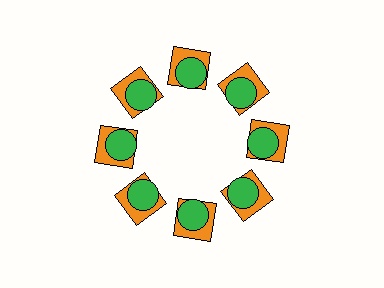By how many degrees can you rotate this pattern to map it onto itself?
The pattern maps onto itself every 45 degrees of rotation.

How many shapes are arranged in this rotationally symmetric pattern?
There are 16 shapes, arranged in 8 groups of 2.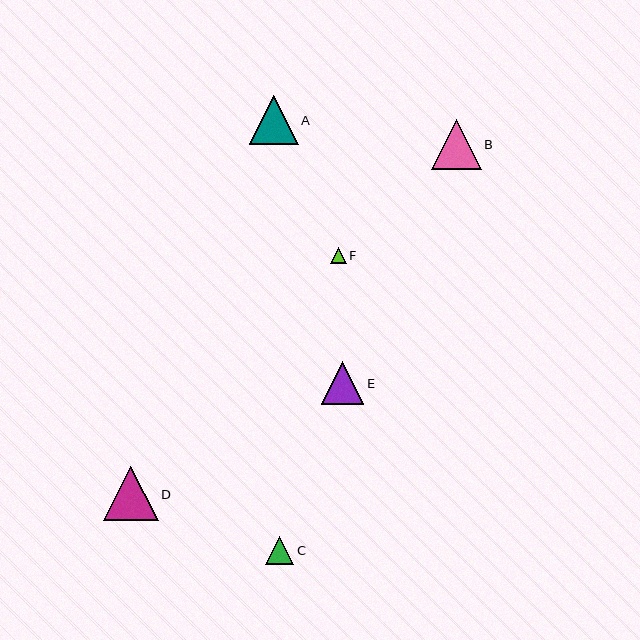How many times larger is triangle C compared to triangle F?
Triangle C is approximately 1.8 times the size of triangle F.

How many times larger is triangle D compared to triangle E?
Triangle D is approximately 1.3 times the size of triangle E.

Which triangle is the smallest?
Triangle F is the smallest with a size of approximately 16 pixels.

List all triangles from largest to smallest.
From largest to smallest: D, B, A, E, C, F.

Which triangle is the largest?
Triangle D is the largest with a size of approximately 54 pixels.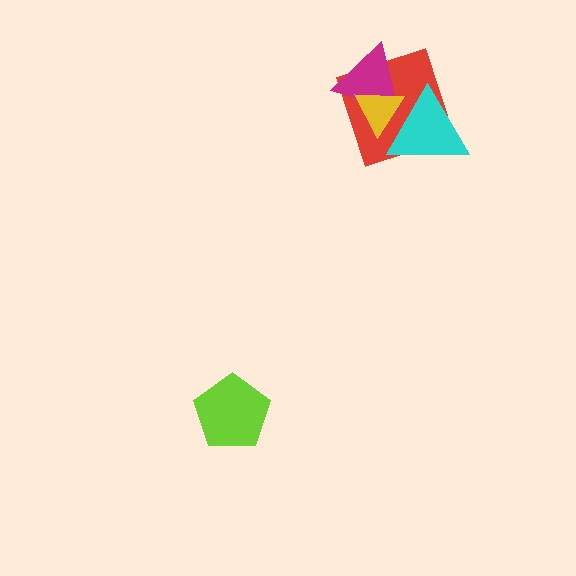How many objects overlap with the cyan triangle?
3 objects overlap with the cyan triangle.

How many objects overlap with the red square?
3 objects overlap with the red square.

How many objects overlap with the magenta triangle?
3 objects overlap with the magenta triangle.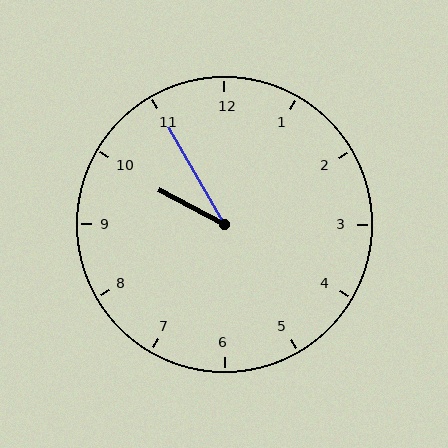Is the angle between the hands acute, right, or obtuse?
It is acute.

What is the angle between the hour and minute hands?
Approximately 32 degrees.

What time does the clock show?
9:55.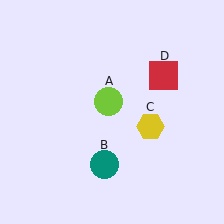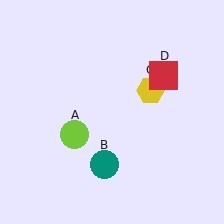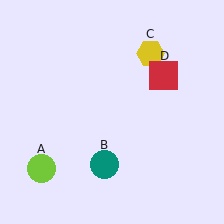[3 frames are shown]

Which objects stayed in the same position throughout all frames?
Teal circle (object B) and red square (object D) remained stationary.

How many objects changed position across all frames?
2 objects changed position: lime circle (object A), yellow hexagon (object C).